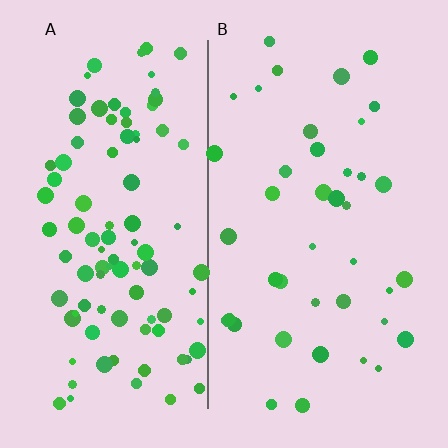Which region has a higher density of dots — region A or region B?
A (the left).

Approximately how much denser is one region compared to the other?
Approximately 2.4× — region A over region B.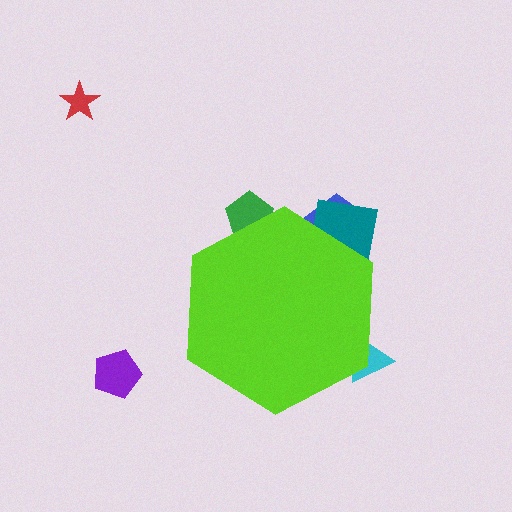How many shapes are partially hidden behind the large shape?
4 shapes are partially hidden.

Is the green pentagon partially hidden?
Yes, the green pentagon is partially hidden behind the lime hexagon.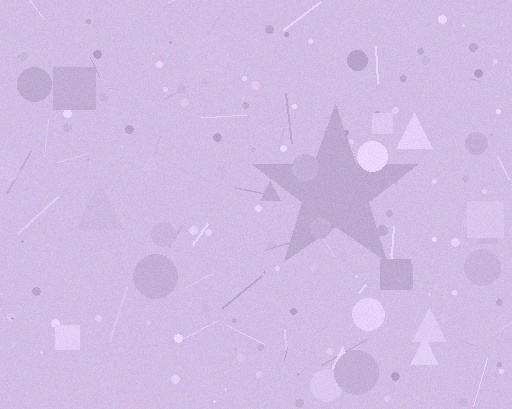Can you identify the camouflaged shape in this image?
The camouflaged shape is a star.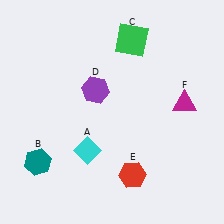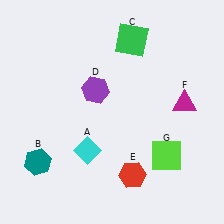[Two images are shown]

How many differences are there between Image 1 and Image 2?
There is 1 difference between the two images.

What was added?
A lime square (G) was added in Image 2.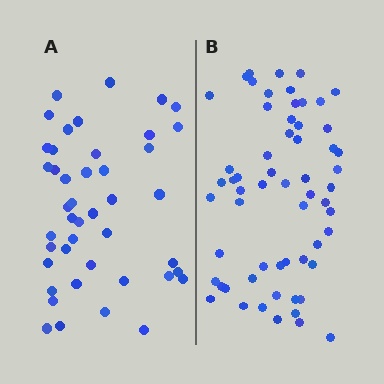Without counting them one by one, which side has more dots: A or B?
Region B (the right region) has more dots.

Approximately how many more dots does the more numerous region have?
Region B has approximately 15 more dots than region A.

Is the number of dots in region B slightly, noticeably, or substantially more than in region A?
Region B has noticeably more, but not dramatically so. The ratio is roughly 1.4 to 1.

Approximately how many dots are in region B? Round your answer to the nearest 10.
About 60 dots.